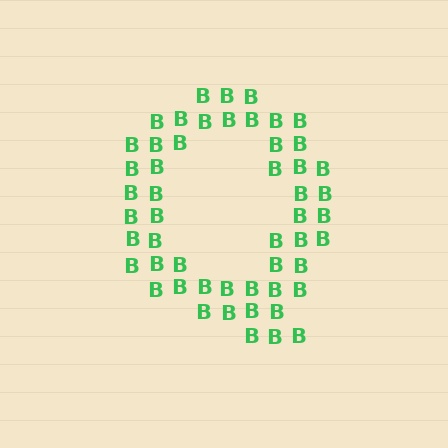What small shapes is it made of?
It is made of small letter B's.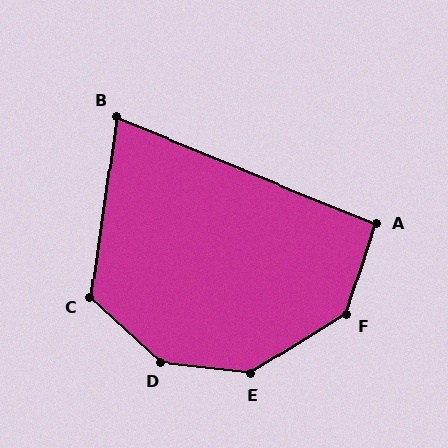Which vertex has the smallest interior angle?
B, at approximately 76 degrees.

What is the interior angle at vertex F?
Approximately 140 degrees (obtuse).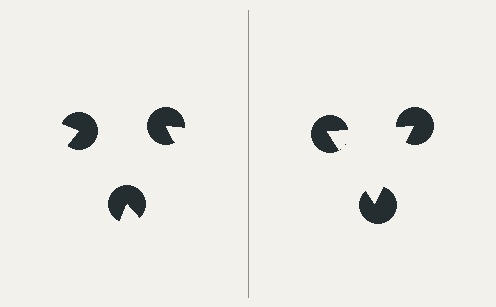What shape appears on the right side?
An illusory triangle.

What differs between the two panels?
The pac-man discs are positioned identically on both sides; only the wedge orientations differ. On the right they align to a triangle; on the left they are misaligned.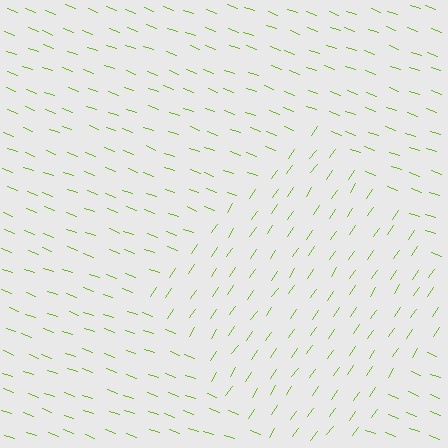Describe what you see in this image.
The image is filled with small lime line segments. A diamond region in the image has lines oriented differently from the surrounding lines, creating a visible texture boundary.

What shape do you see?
I see a diamond.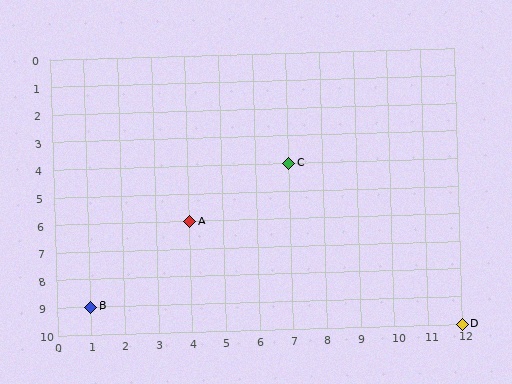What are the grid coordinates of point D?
Point D is at grid coordinates (12, 10).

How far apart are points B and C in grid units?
Points B and C are 6 columns and 5 rows apart (about 7.8 grid units diagonally).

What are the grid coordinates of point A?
Point A is at grid coordinates (4, 6).